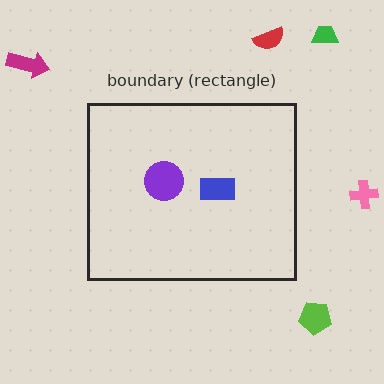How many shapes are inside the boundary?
2 inside, 5 outside.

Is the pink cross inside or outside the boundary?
Outside.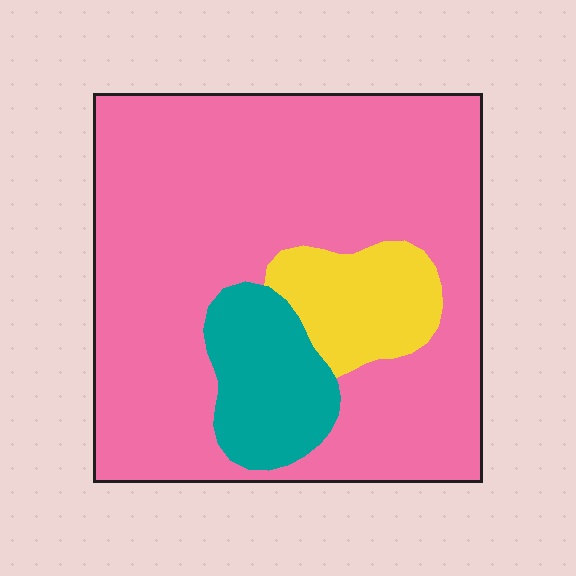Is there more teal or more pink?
Pink.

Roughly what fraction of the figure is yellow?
Yellow covers around 10% of the figure.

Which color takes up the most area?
Pink, at roughly 75%.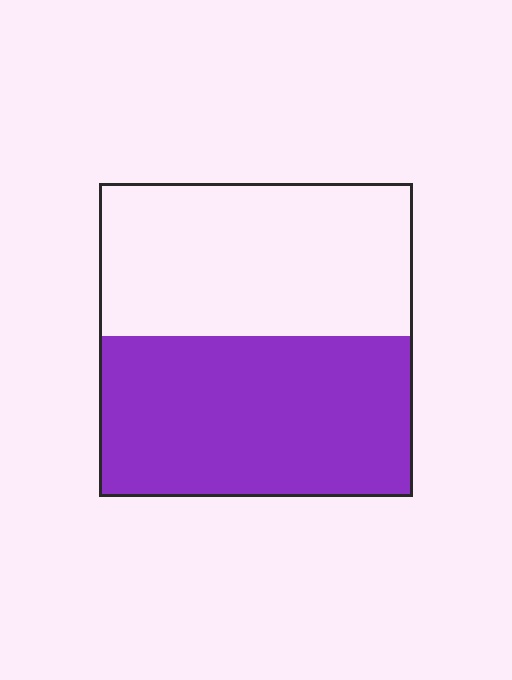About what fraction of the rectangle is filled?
About one half (1/2).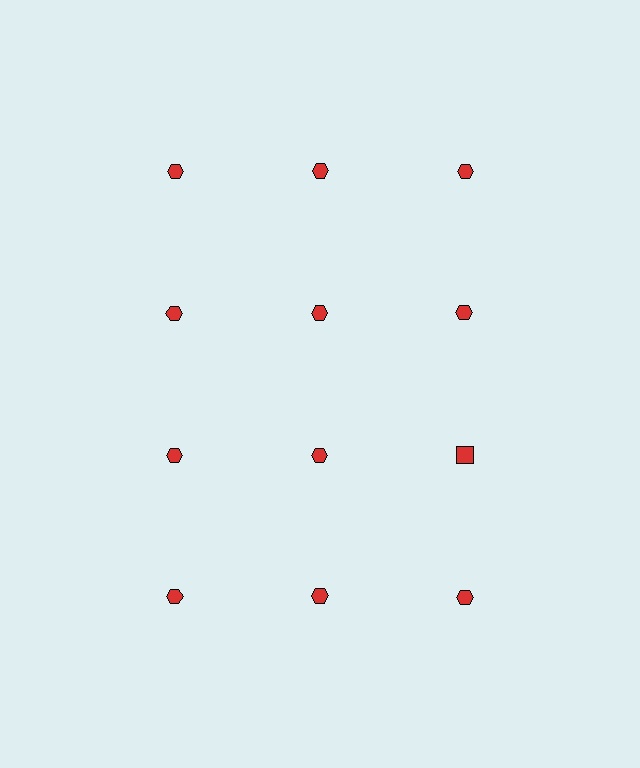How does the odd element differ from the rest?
It has a different shape: square instead of hexagon.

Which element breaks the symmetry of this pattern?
The red square in the third row, center column breaks the symmetry. All other shapes are red hexagons.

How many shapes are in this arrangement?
There are 12 shapes arranged in a grid pattern.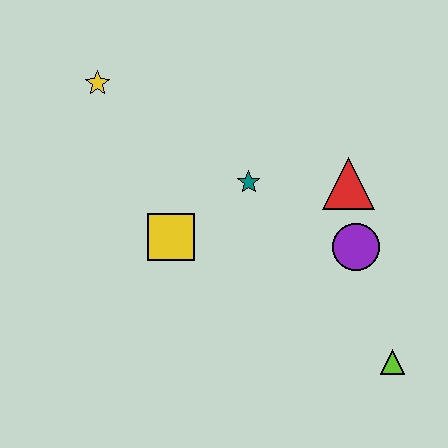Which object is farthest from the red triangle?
The yellow star is farthest from the red triangle.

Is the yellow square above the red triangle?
No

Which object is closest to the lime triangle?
The purple circle is closest to the lime triangle.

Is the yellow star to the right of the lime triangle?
No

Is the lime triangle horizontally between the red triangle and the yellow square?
No